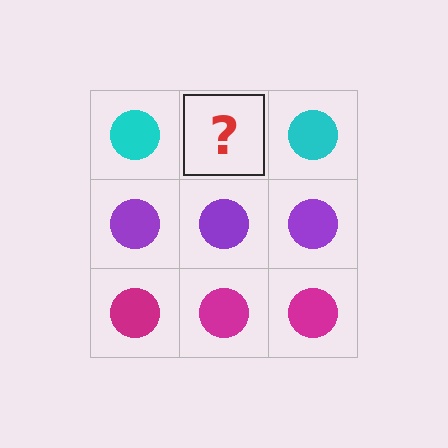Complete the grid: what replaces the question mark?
The question mark should be replaced with a cyan circle.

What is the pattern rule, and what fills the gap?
The rule is that each row has a consistent color. The gap should be filled with a cyan circle.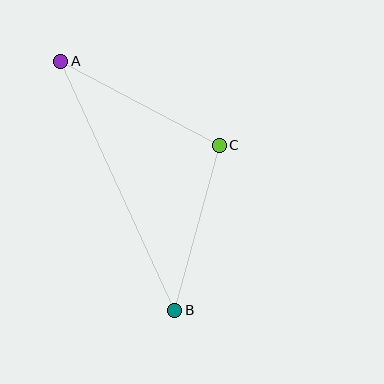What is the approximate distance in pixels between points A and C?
The distance between A and C is approximately 179 pixels.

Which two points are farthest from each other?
Points A and B are farthest from each other.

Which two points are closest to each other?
Points B and C are closest to each other.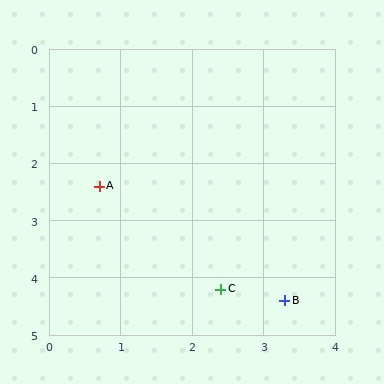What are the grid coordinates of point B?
Point B is at approximately (3.3, 4.4).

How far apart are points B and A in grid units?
Points B and A are about 3.3 grid units apart.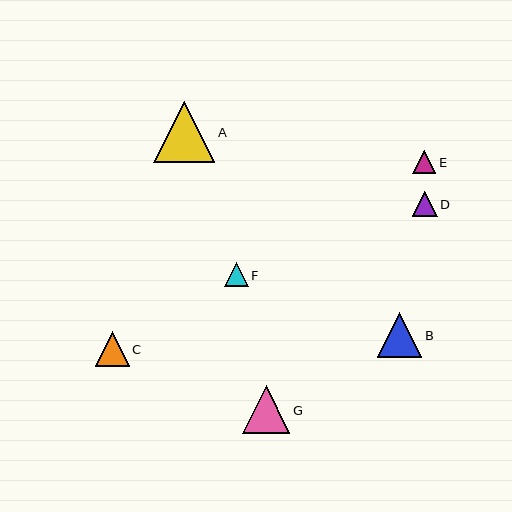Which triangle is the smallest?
Triangle E is the smallest with a size of approximately 23 pixels.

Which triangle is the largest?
Triangle A is the largest with a size of approximately 61 pixels.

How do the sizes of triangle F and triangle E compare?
Triangle F and triangle E are approximately the same size.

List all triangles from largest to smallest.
From largest to smallest: A, G, B, C, D, F, E.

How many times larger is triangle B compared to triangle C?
Triangle B is approximately 1.3 times the size of triangle C.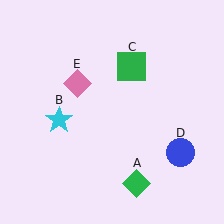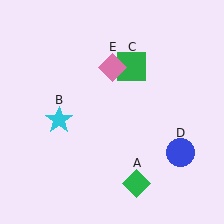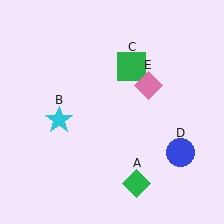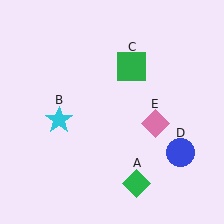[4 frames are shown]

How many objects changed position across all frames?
1 object changed position: pink diamond (object E).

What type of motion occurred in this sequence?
The pink diamond (object E) rotated clockwise around the center of the scene.